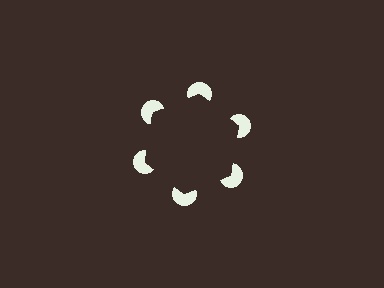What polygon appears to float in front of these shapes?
An illusory hexagon — its edges are inferred from the aligned wedge cuts in the pac-man discs, not physically drawn.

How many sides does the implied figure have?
6 sides.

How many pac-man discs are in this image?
There are 6 — one at each vertex of the illusory hexagon.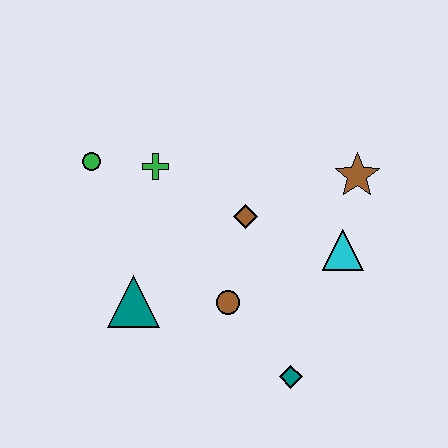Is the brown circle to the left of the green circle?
No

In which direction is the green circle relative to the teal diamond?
The green circle is above the teal diamond.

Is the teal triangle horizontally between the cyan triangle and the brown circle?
No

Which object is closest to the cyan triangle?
The brown star is closest to the cyan triangle.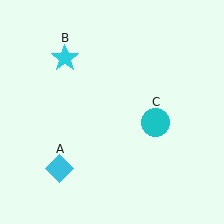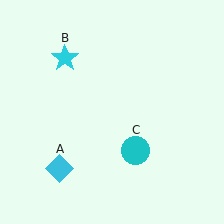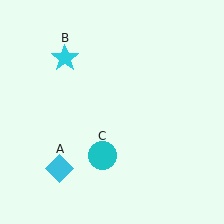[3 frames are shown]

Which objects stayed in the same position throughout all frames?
Cyan diamond (object A) and cyan star (object B) remained stationary.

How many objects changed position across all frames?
1 object changed position: cyan circle (object C).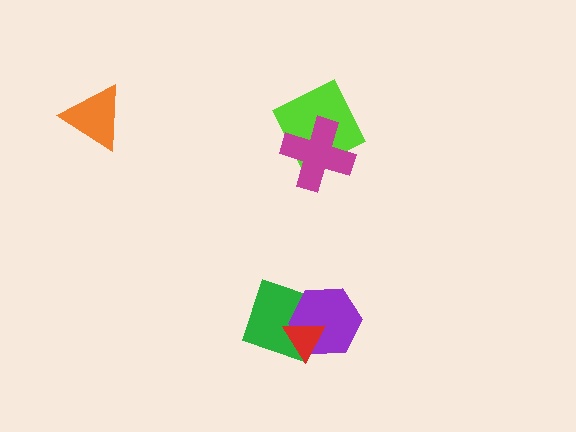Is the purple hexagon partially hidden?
Yes, it is partially covered by another shape.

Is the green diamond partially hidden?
Yes, it is partially covered by another shape.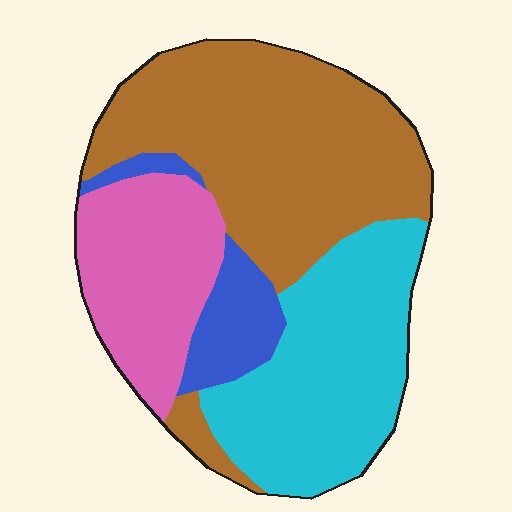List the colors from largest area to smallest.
From largest to smallest: brown, cyan, pink, blue.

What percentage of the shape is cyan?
Cyan covers roughly 30% of the shape.